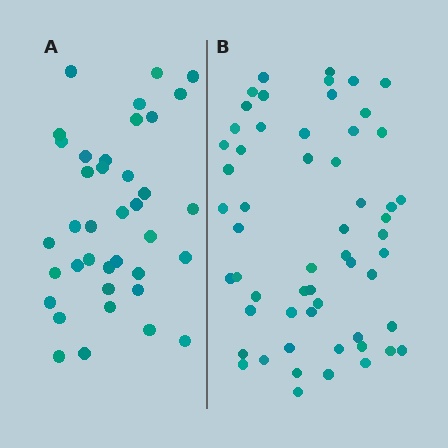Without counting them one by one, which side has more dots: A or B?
Region B (the right region) has more dots.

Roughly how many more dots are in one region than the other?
Region B has approximately 20 more dots than region A.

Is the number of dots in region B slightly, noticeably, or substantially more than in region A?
Region B has substantially more. The ratio is roughly 1.5 to 1.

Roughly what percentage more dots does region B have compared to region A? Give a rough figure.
About 50% more.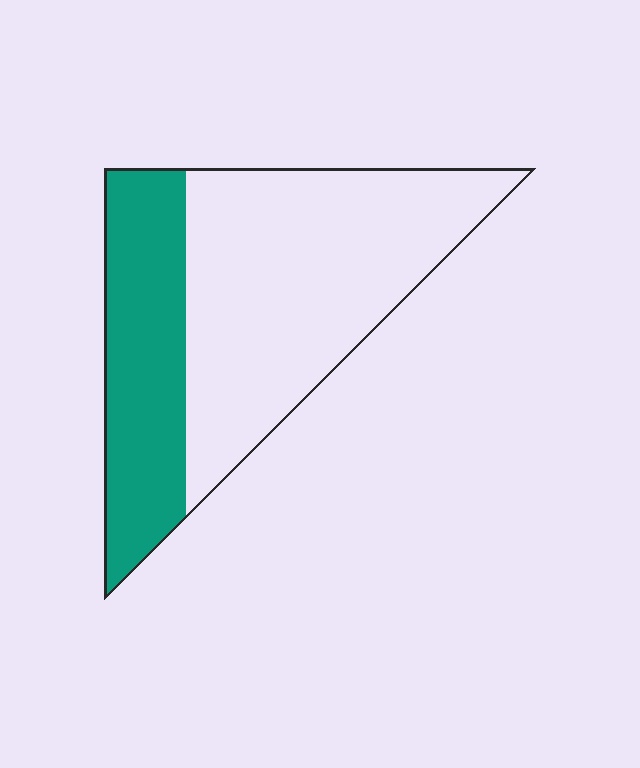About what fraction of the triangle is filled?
About one third (1/3).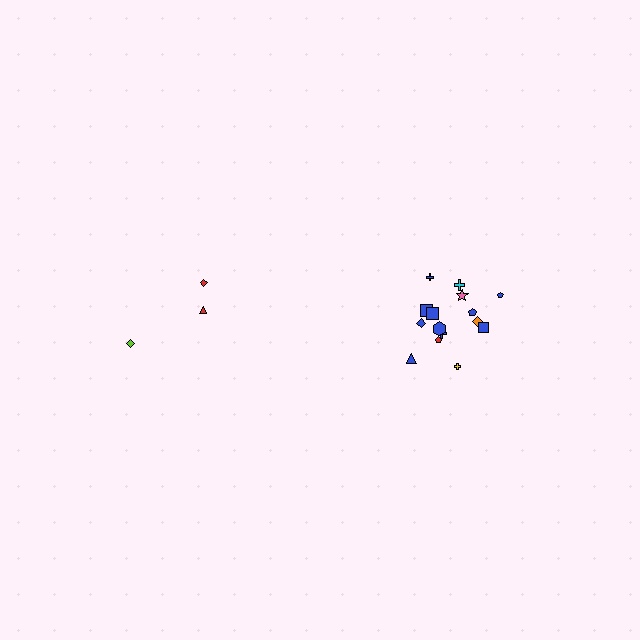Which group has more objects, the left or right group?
The right group.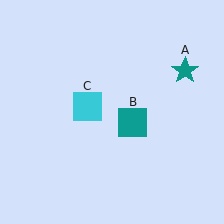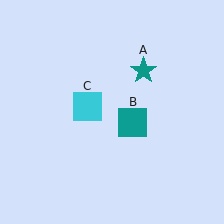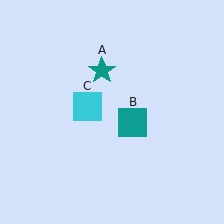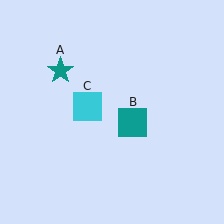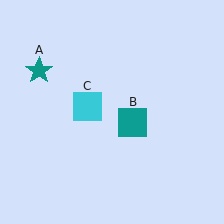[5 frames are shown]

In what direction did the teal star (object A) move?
The teal star (object A) moved left.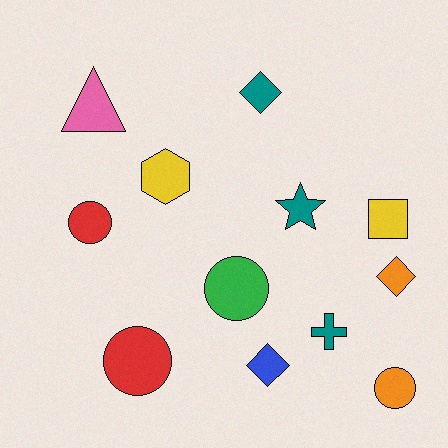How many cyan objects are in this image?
There are no cyan objects.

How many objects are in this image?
There are 12 objects.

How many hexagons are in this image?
There is 1 hexagon.